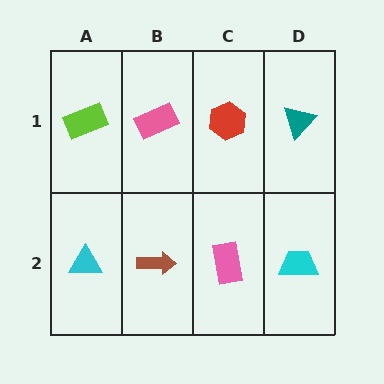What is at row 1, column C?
A red hexagon.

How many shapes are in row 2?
4 shapes.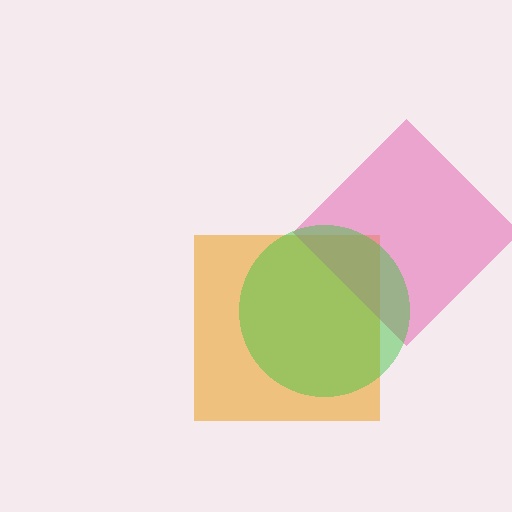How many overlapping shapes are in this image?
There are 3 overlapping shapes in the image.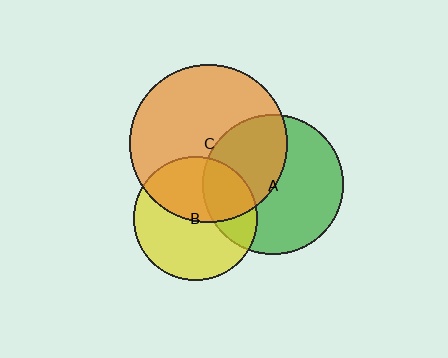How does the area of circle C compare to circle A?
Approximately 1.3 times.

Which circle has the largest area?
Circle C (orange).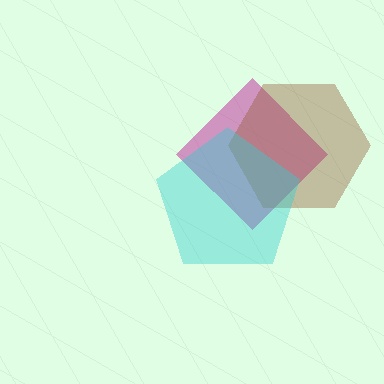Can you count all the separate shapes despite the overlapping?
Yes, there are 3 separate shapes.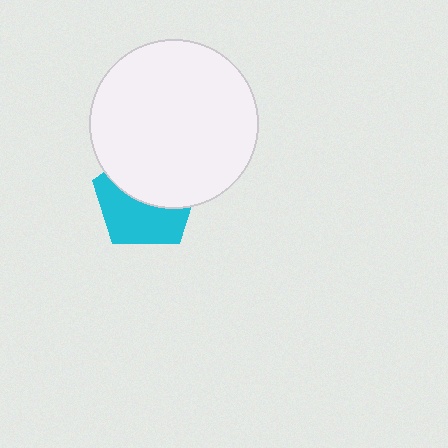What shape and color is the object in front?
The object in front is a white circle.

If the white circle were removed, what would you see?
You would see the complete cyan pentagon.